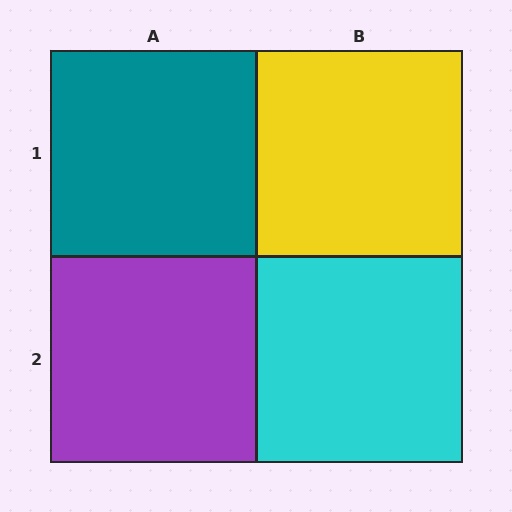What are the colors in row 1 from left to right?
Teal, yellow.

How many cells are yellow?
1 cell is yellow.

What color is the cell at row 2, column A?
Purple.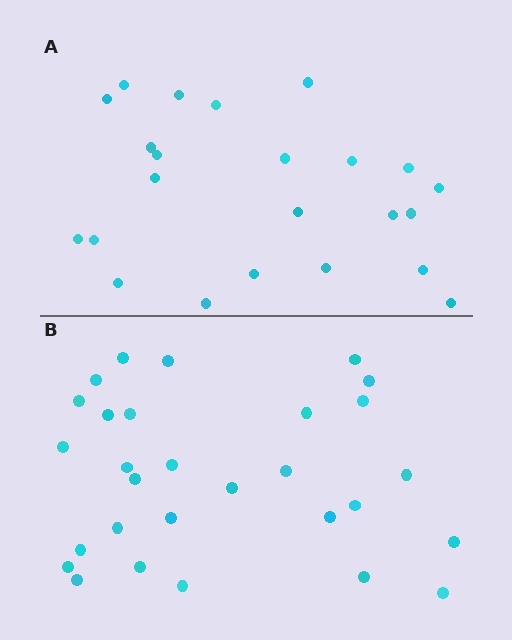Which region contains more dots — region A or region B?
Region B (the bottom region) has more dots.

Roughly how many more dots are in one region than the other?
Region B has about 6 more dots than region A.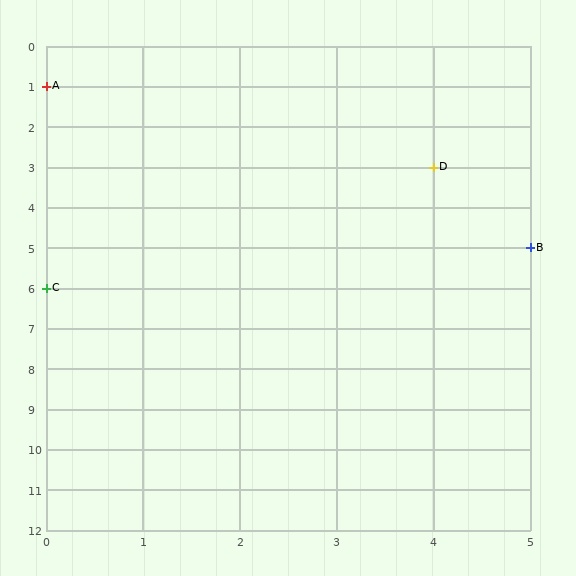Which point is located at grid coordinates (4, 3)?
Point D is at (4, 3).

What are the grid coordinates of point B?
Point B is at grid coordinates (5, 5).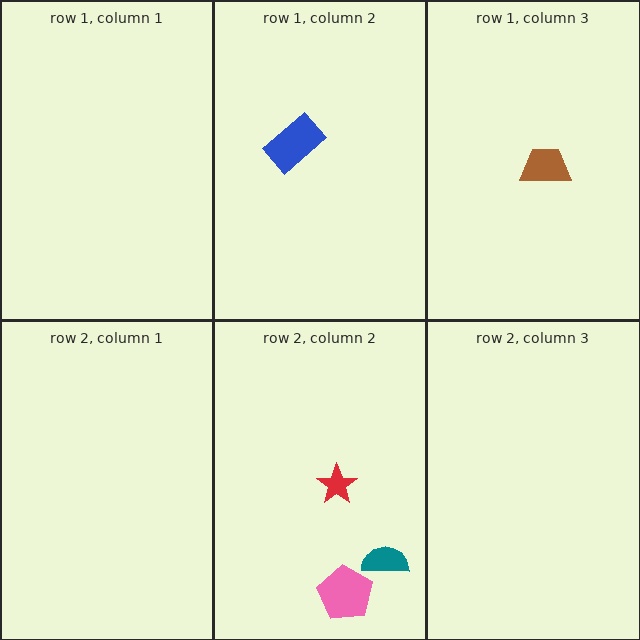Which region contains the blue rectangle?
The row 1, column 2 region.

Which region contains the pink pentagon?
The row 2, column 2 region.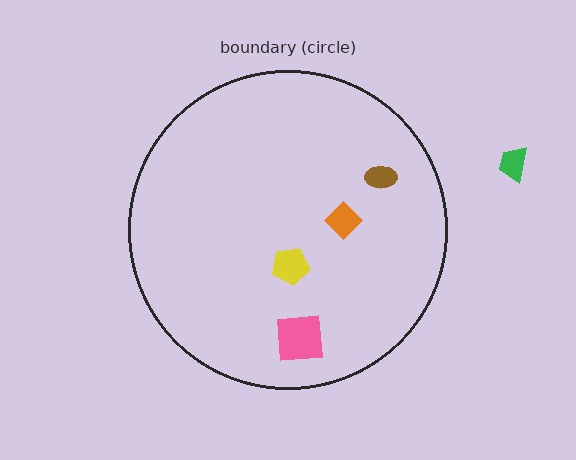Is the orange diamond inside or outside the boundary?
Inside.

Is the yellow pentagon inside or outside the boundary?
Inside.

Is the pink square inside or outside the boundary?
Inside.